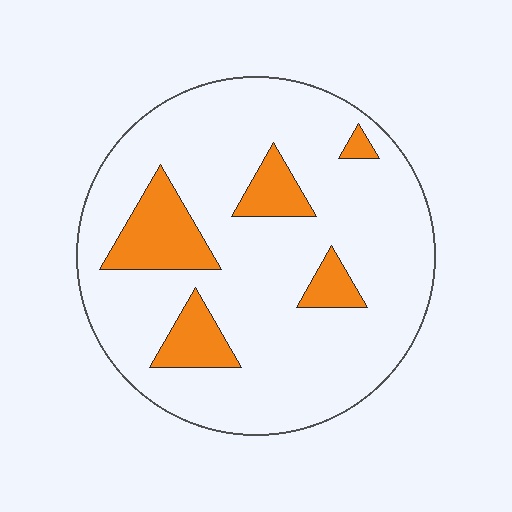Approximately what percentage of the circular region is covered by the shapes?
Approximately 15%.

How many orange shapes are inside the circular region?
5.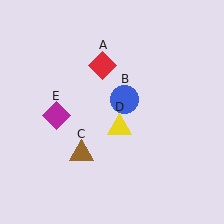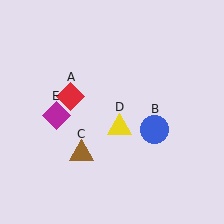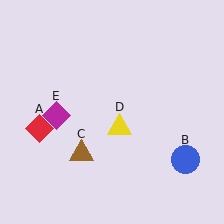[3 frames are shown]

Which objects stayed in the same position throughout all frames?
Brown triangle (object C) and yellow triangle (object D) and magenta diamond (object E) remained stationary.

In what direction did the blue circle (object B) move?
The blue circle (object B) moved down and to the right.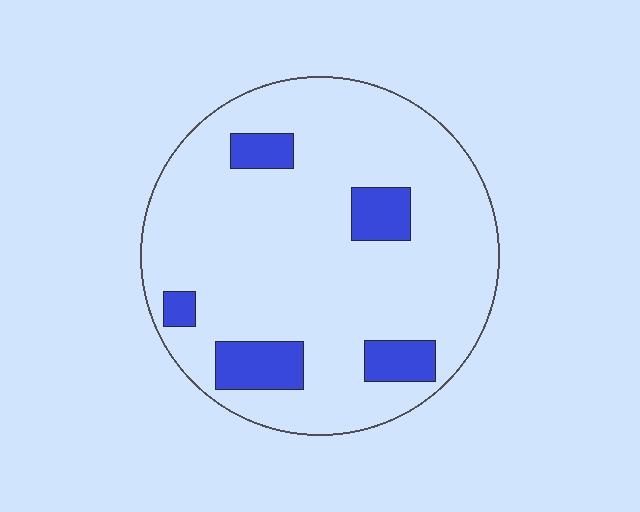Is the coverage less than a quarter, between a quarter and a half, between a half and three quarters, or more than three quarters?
Less than a quarter.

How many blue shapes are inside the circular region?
5.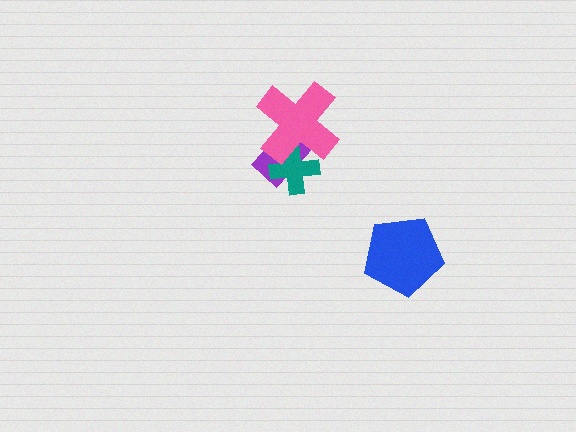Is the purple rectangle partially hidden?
Yes, it is partially covered by another shape.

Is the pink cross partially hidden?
No, no other shape covers it.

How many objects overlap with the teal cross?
2 objects overlap with the teal cross.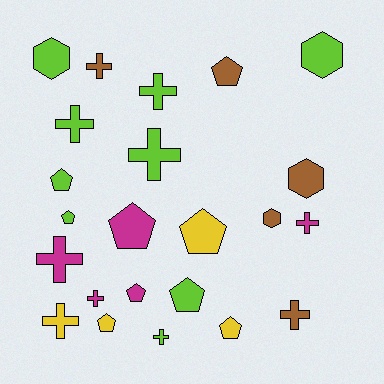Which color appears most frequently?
Lime, with 9 objects.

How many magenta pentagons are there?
There are 2 magenta pentagons.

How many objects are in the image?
There are 23 objects.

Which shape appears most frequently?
Cross, with 10 objects.